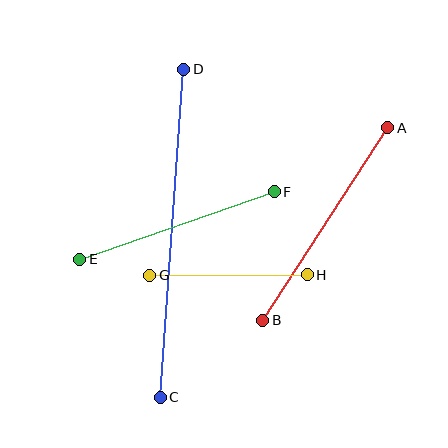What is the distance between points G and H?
The distance is approximately 157 pixels.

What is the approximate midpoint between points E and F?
The midpoint is at approximately (177, 226) pixels.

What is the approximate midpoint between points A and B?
The midpoint is at approximately (325, 224) pixels.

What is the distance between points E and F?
The distance is approximately 206 pixels.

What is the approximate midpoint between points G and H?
The midpoint is at approximately (229, 275) pixels.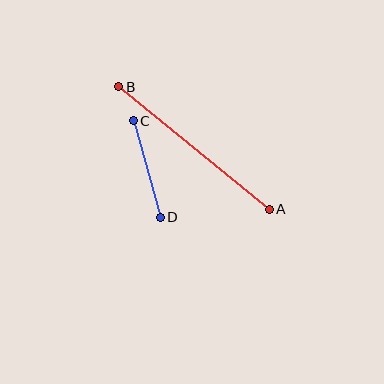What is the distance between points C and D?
The distance is approximately 100 pixels.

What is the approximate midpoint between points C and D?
The midpoint is at approximately (147, 169) pixels.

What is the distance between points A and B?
The distance is approximately 194 pixels.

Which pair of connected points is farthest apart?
Points A and B are farthest apart.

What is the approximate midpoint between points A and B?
The midpoint is at approximately (194, 148) pixels.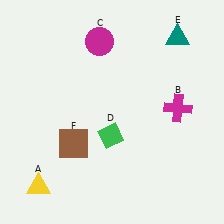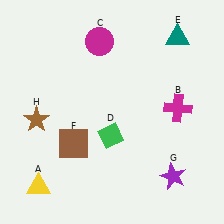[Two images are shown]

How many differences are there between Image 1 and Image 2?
There are 2 differences between the two images.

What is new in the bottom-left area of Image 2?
A brown star (H) was added in the bottom-left area of Image 2.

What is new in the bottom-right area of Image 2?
A purple star (G) was added in the bottom-right area of Image 2.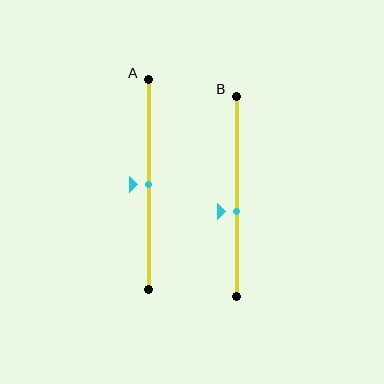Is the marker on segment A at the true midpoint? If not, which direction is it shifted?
Yes, the marker on segment A is at the true midpoint.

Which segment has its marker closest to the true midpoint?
Segment A has its marker closest to the true midpoint.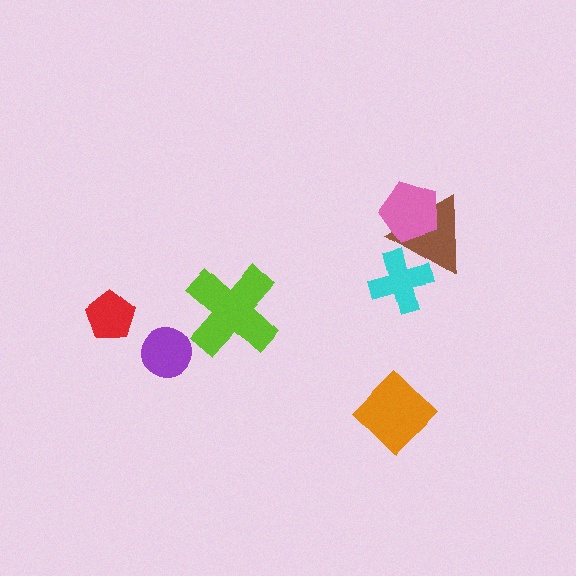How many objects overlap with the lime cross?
0 objects overlap with the lime cross.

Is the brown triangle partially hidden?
Yes, it is partially covered by another shape.